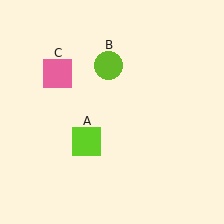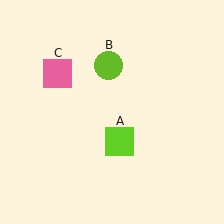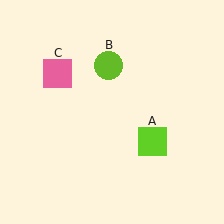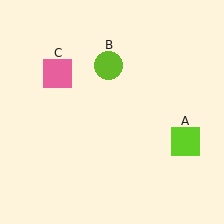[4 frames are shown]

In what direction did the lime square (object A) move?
The lime square (object A) moved right.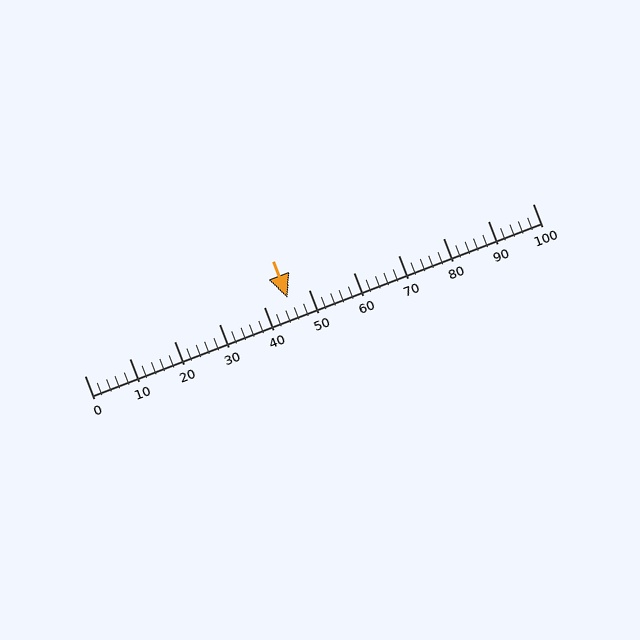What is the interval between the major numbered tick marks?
The major tick marks are spaced 10 units apart.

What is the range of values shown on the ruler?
The ruler shows values from 0 to 100.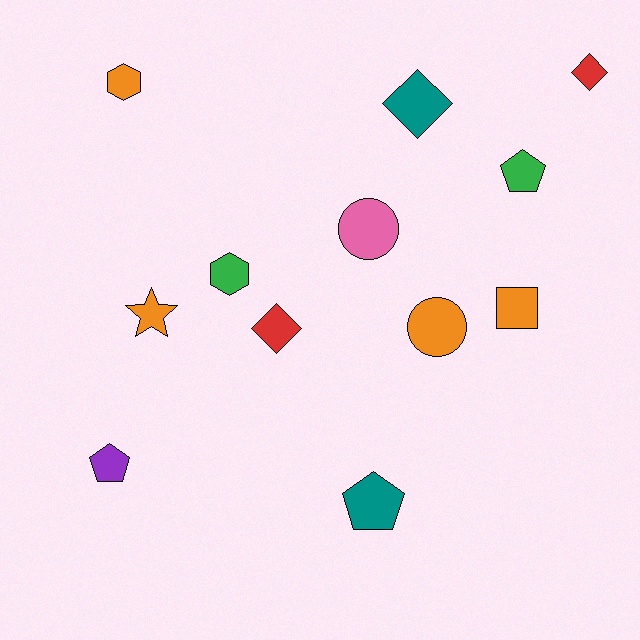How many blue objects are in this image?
There are no blue objects.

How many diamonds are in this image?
There are 3 diamonds.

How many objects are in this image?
There are 12 objects.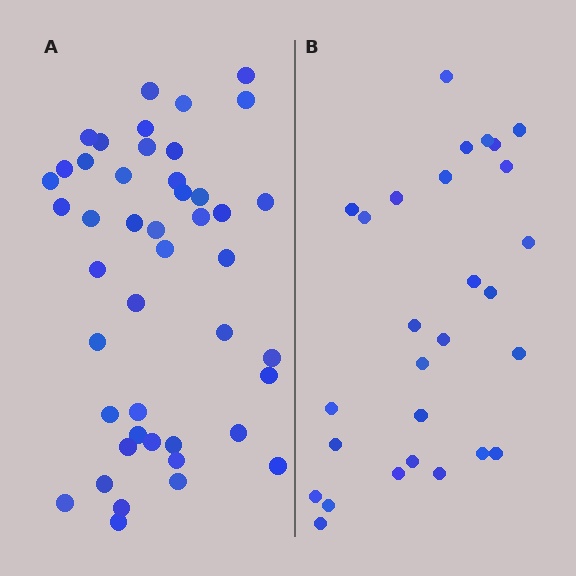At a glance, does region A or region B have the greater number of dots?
Region A (the left region) has more dots.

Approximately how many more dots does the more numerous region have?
Region A has approximately 15 more dots than region B.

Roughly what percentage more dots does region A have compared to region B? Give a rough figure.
About 60% more.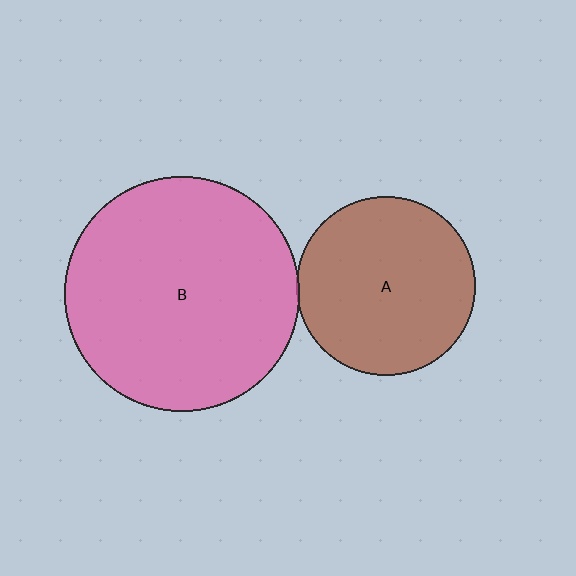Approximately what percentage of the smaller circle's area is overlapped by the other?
Approximately 5%.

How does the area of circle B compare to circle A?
Approximately 1.7 times.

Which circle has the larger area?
Circle B (pink).